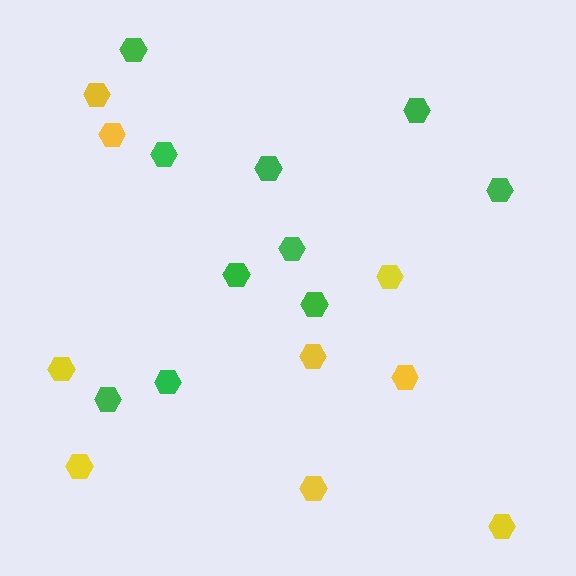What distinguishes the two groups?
There are 2 groups: one group of yellow hexagons (9) and one group of green hexagons (10).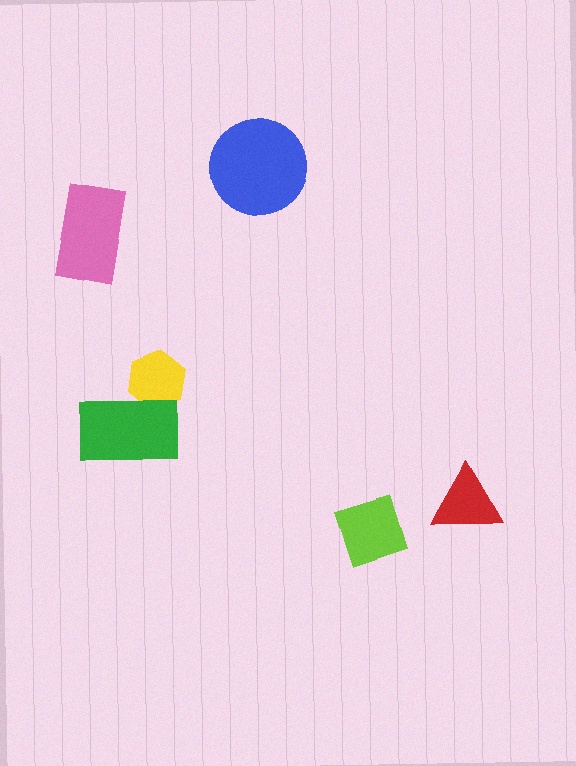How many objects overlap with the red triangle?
0 objects overlap with the red triangle.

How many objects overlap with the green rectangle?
1 object overlaps with the green rectangle.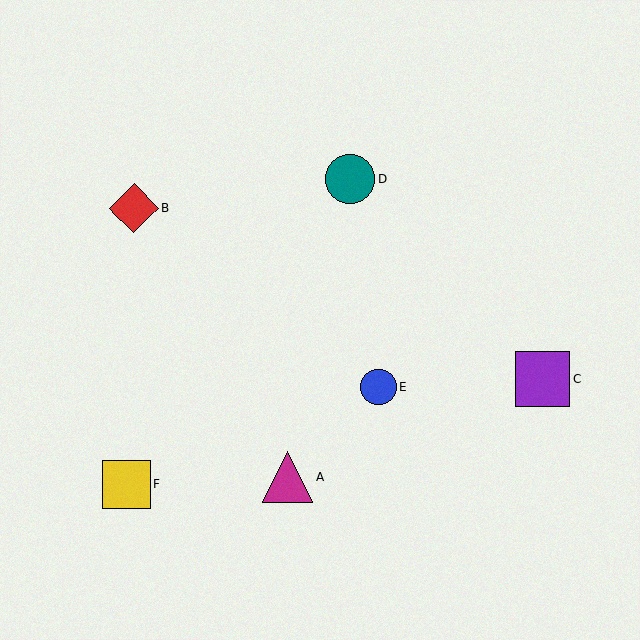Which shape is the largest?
The purple square (labeled C) is the largest.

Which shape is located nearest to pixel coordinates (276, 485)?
The magenta triangle (labeled A) at (288, 477) is nearest to that location.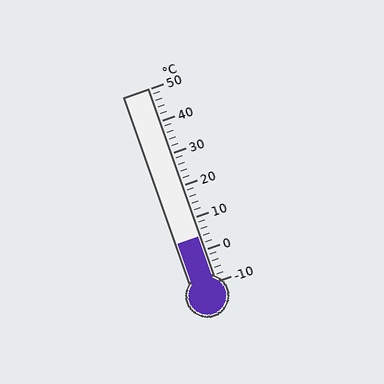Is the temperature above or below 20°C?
The temperature is below 20°C.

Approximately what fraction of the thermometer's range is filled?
The thermometer is filled to approximately 25% of its range.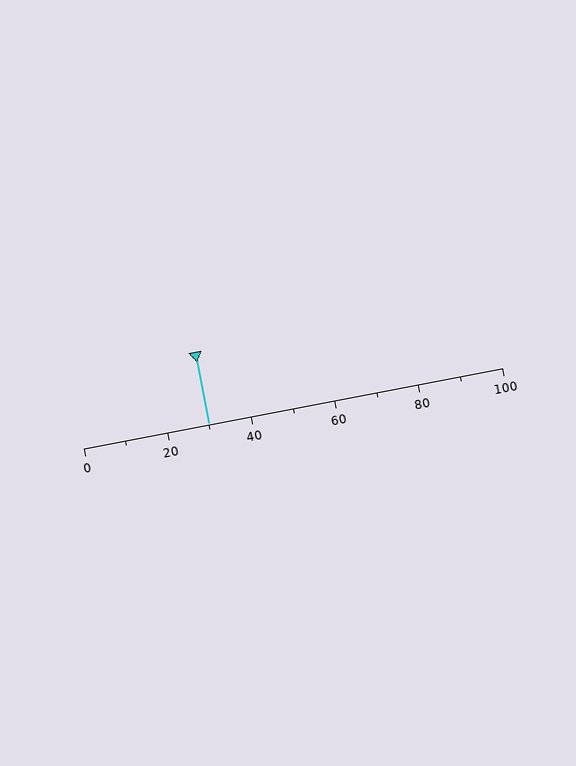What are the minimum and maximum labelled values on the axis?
The axis runs from 0 to 100.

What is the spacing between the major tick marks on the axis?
The major ticks are spaced 20 apart.